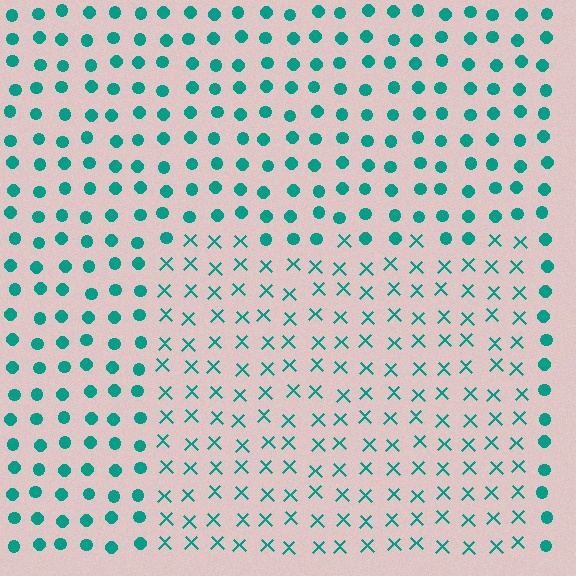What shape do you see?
I see a rectangle.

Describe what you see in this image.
The image is filled with small teal elements arranged in a uniform grid. A rectangle-shaped region contains X marks, while the surrounding area contains circles. The boundary is defined purely by the change in element shape.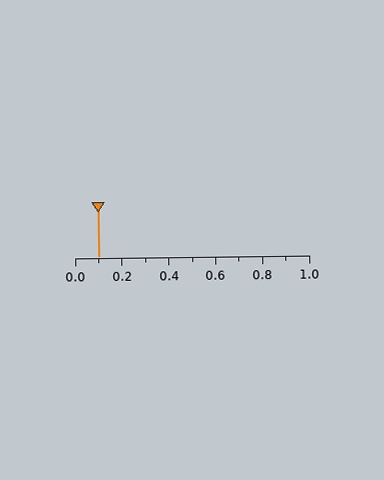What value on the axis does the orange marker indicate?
The marker indicates approximately 0.1.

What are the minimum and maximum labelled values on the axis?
The axis runs from 0.0 to 1.0.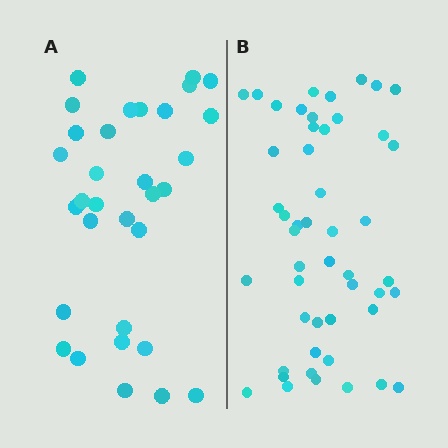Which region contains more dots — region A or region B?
Region B (the right region) has more dots.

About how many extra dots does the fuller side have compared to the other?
Region B has approximately 15 more dots than region A.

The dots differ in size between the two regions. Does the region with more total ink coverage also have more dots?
No. Region A has more total ink coverage because its dots are larger, but region B actually contains more individual dots. Total area can be misleading — the number of items is what matters here.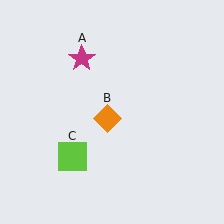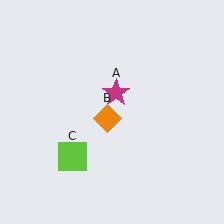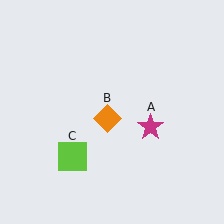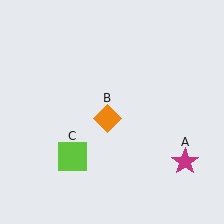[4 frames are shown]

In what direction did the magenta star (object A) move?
The magenta star (object A) moved down and to the right.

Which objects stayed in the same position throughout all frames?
Orange diamond (object B) and lime square (object C) remained stationary.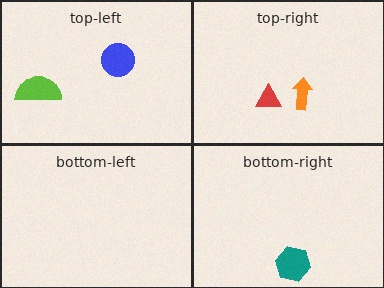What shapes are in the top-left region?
The blue circle, the lime semicircle.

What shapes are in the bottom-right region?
The teal hexagon.